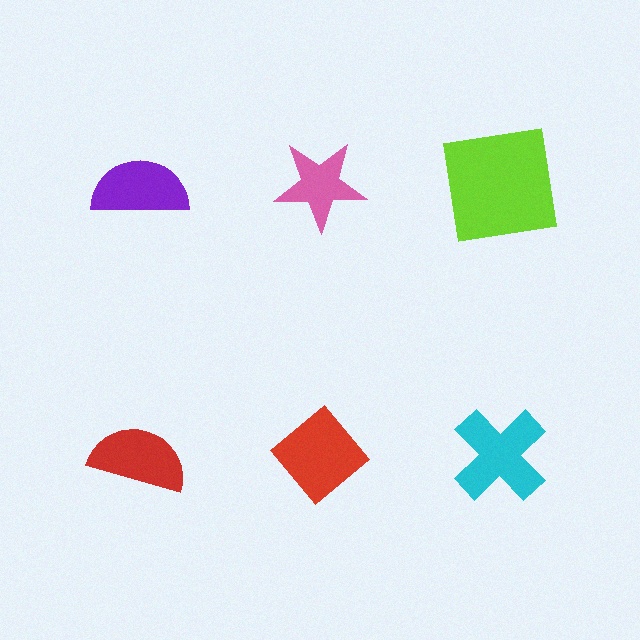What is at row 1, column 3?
A lime square.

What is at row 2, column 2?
A red diamond.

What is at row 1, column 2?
A pink star.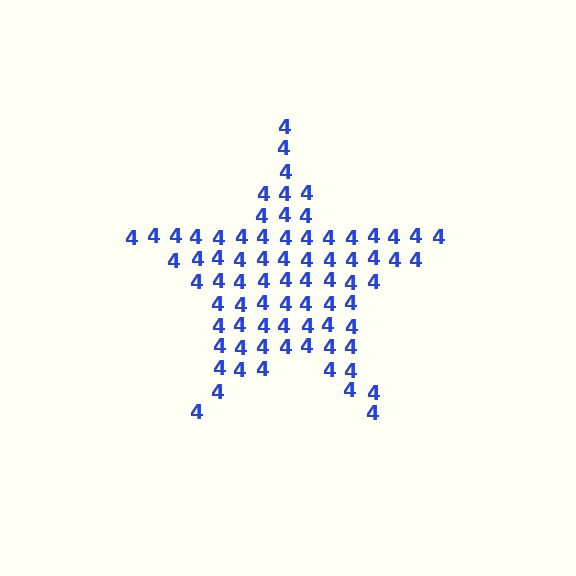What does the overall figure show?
The overall figure shows a star.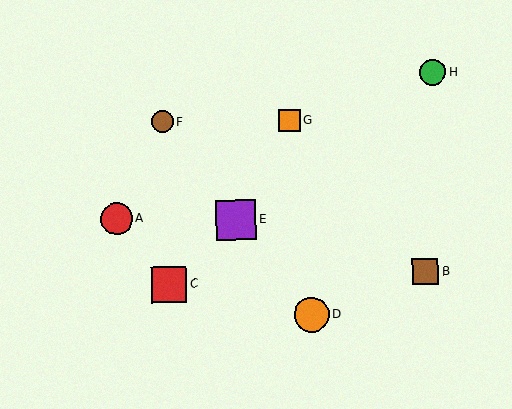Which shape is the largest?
The purple square (labeled E) is the largest.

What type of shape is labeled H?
Shape H is a green circle.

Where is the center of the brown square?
The center of the brown square is at (425, 272).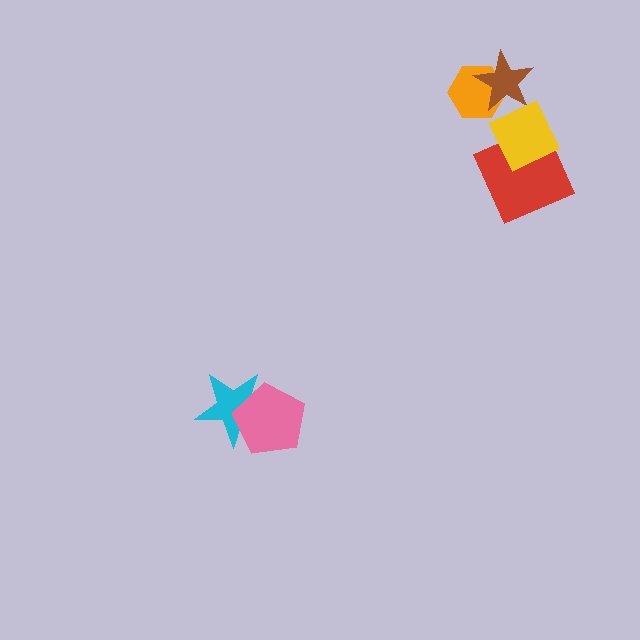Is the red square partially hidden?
Yes, it is partially covered by another shape.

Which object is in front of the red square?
The yellow diamond is in front of the red square.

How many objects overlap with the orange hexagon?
1 object overlaps with the orange hexagon.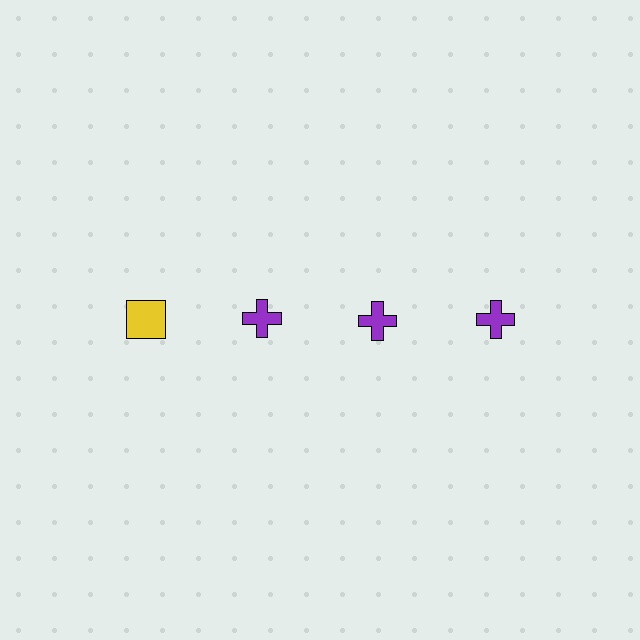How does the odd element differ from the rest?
It differs in both color (yellow instead of purple) and shape (square instead of cross).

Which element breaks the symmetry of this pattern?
The yellow square in the top row, leftmost column breaks the symmetry. All other shapes are purple crosses.